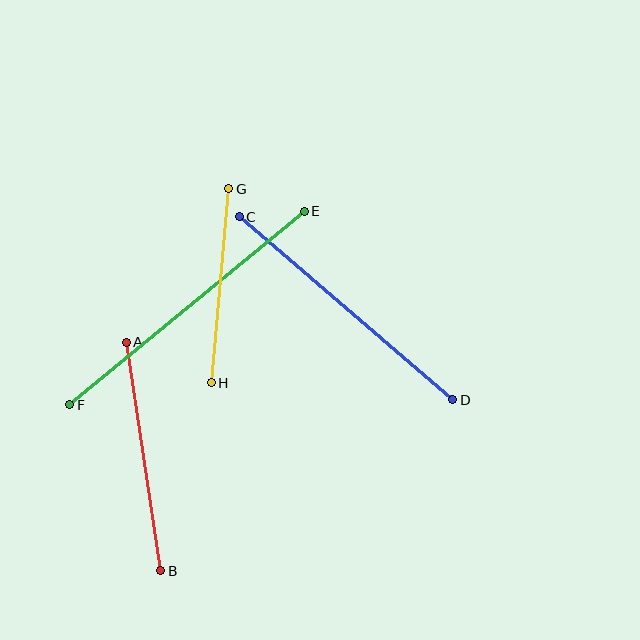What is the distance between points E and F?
The distance is approximately 304 pixels.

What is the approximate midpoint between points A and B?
The midpoint is at approximately (143, 457) pixels.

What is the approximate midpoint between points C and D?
The midpoint is at approximately (346, 308) pixels.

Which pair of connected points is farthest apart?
Points E and F are farthest apart.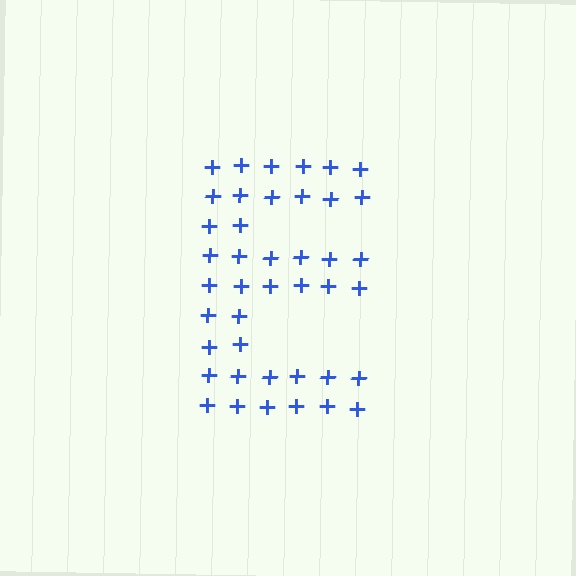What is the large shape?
The large shape is the letter E.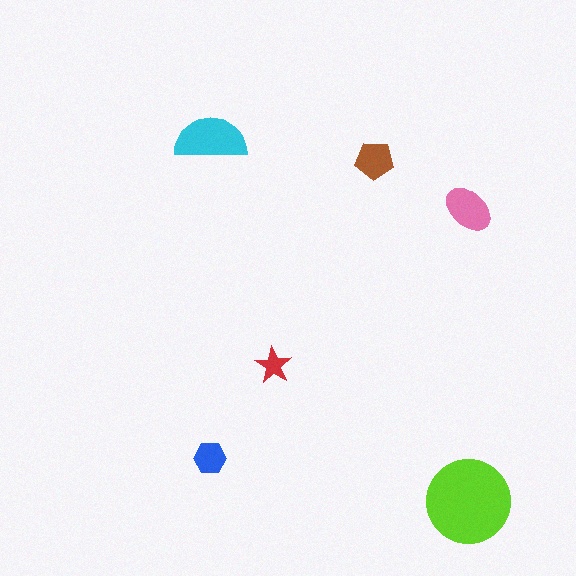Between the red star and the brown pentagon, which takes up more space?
The brown pentagon.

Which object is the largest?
The lime circle.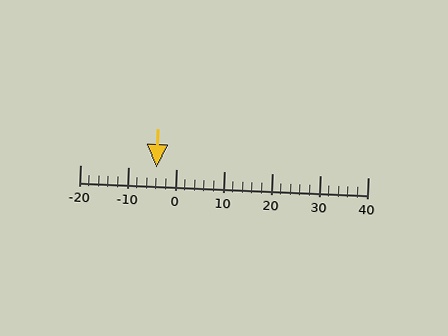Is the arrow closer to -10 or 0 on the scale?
The arrow is closer to 0.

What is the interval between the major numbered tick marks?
The major tick marks are spaced 10 units apart.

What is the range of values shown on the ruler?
The ruler shows values from -20 to 40.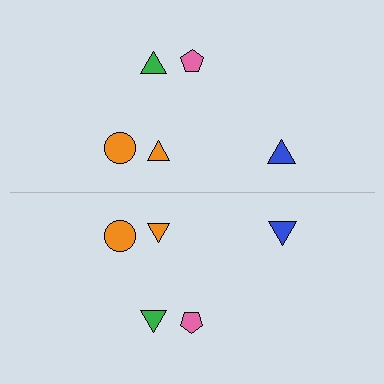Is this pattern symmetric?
Yes, this pattern has bilateral (reflection) symmetry.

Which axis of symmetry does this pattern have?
The pattern has a horizontal axis of symmetry running through the center of the image.